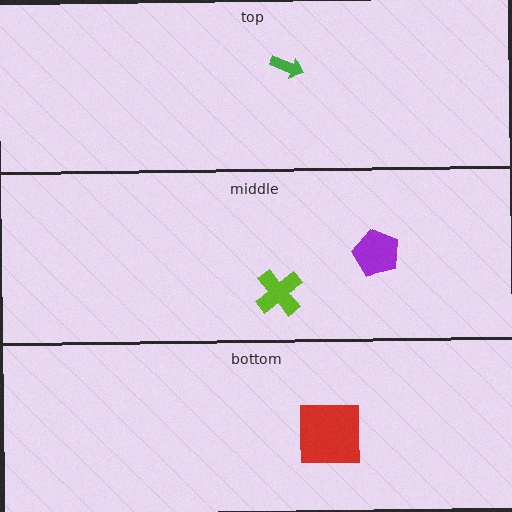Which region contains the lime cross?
The middle region.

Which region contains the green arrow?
The top region.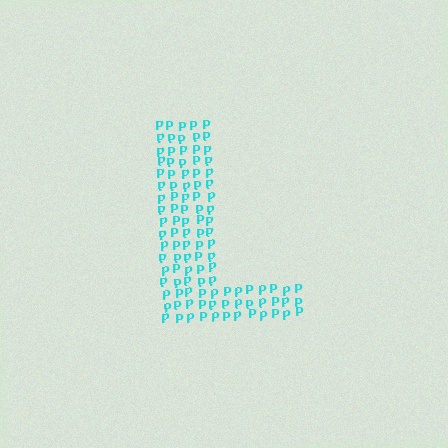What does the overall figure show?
The overall figure shows the letter L.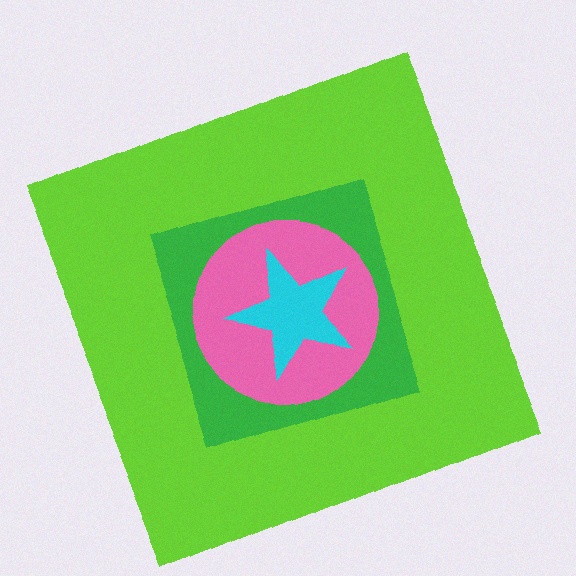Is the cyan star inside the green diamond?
Yes.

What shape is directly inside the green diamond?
The pink circle.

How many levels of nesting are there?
4.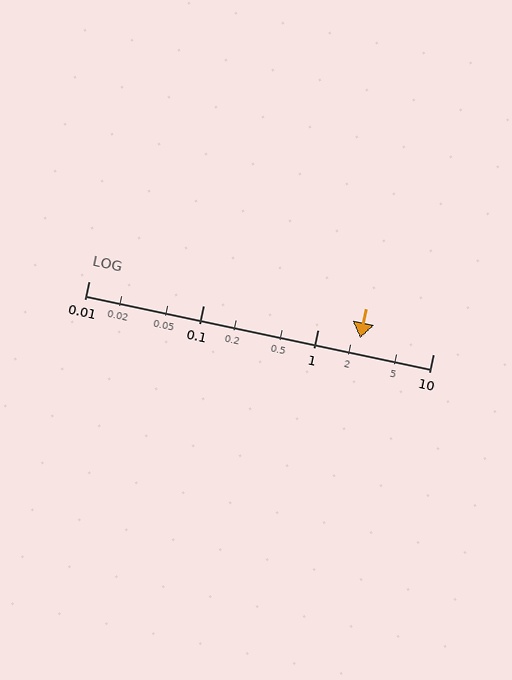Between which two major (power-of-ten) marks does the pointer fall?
The pointer is between 1 and 10.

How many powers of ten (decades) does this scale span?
The scale spans 3 decades, from 0.01 to 10.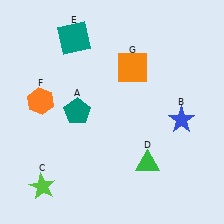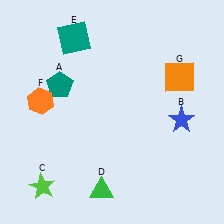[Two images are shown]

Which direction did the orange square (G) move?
The orange square (G) moved right.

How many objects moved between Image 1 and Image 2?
3 objects moved between the two images.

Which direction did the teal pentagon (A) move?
The teal pentagon (A) moved up.